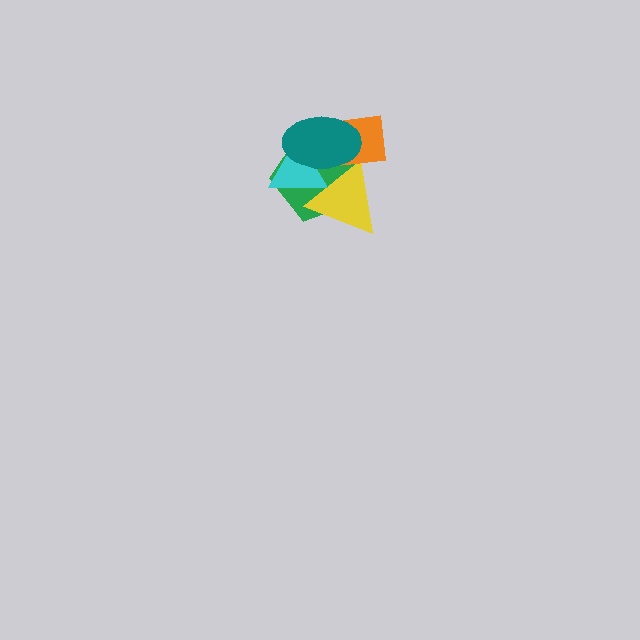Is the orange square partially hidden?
Yes, it is partially covered by another shape.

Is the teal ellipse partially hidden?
No, no other shape covers it.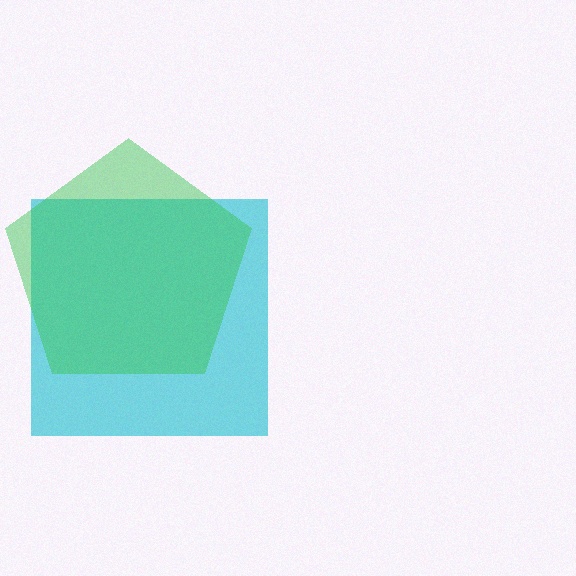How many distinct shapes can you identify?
There are 2 distinct shapes: a cyan square, a green pentagon.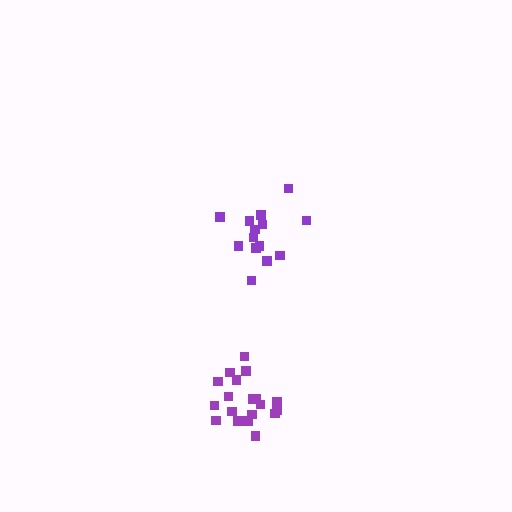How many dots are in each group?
Group 1: 14 dots, Group 2: 19 dots (33 total).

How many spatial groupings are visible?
There are 2 spatial groupings.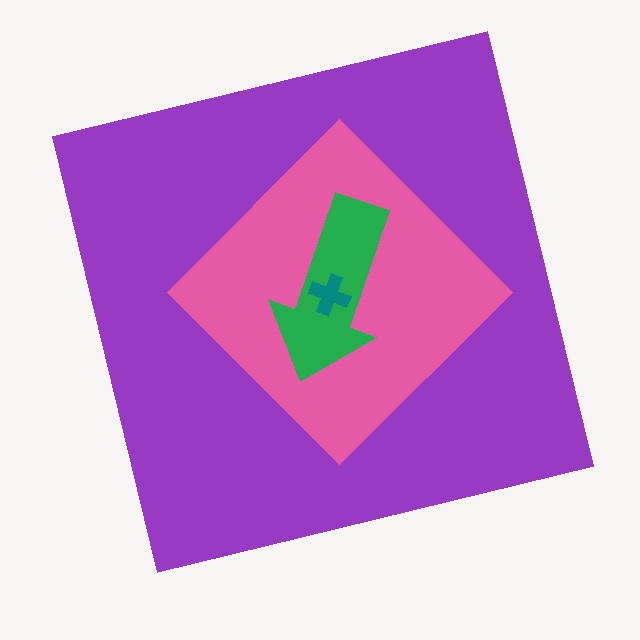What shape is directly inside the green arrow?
The teal cross.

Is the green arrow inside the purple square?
Yes.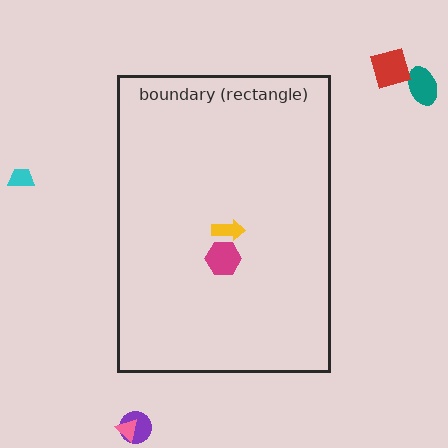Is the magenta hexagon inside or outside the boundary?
Inside.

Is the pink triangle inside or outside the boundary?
Outside.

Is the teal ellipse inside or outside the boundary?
Outside.